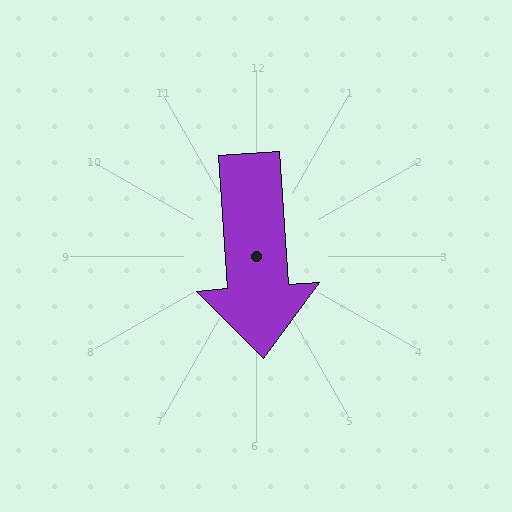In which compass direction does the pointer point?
South.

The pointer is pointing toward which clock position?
Roughly 6 o'clock.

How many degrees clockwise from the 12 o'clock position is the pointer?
Approximately 176 degrees.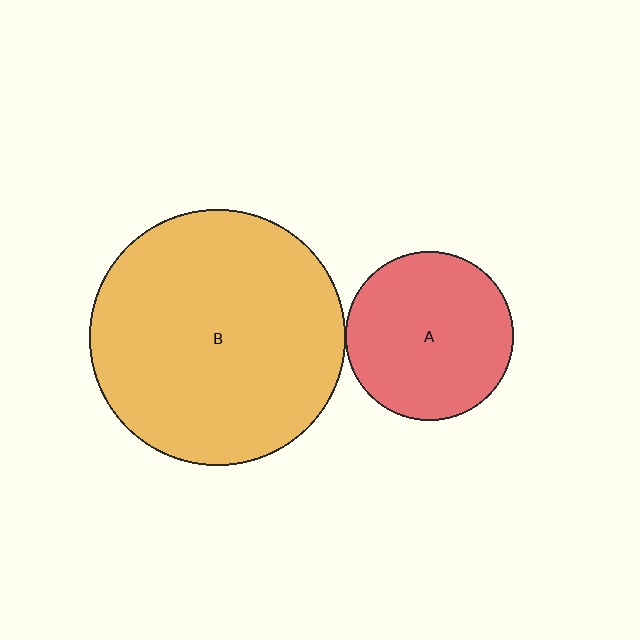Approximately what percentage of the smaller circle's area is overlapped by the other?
Approximately 5%.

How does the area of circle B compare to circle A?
Approximately 2.3 times.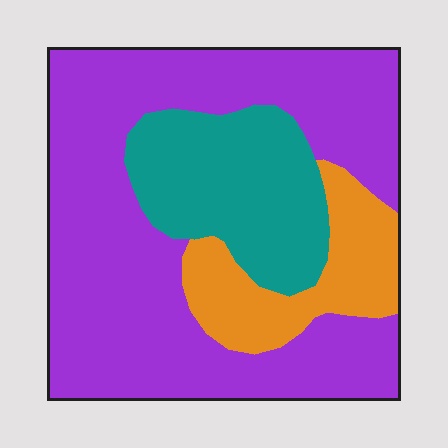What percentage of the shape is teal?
Teal takes up between a sixth and a third of the shape.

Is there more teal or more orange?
Teal.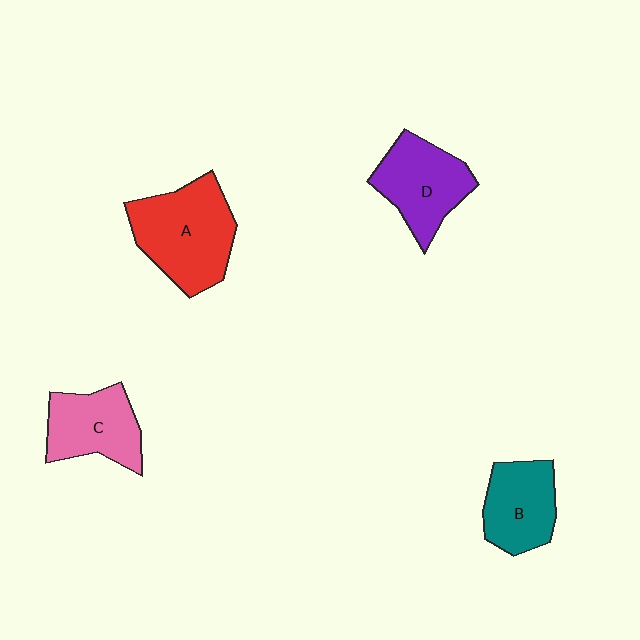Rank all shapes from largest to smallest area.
From largest to smallest: A (red), D (purple), C (pink), B (teal).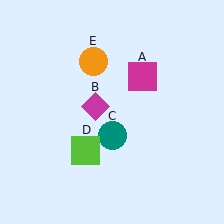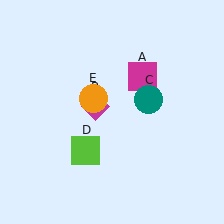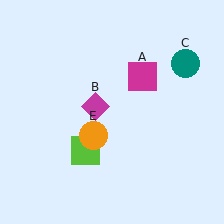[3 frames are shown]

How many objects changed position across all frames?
2 objects changed position: teal circle (object C), orange circle (object E).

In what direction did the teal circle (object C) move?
The teal circle (object C) moved up and to the right.